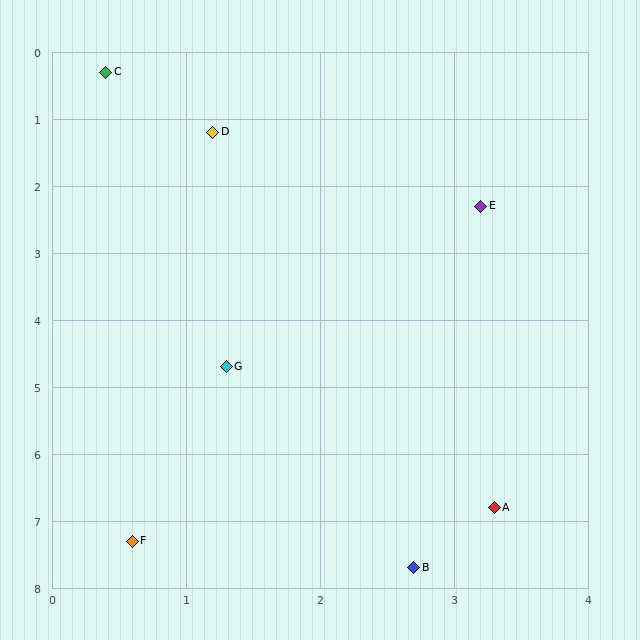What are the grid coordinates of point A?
Point A is at approximately (3.3, 6.8).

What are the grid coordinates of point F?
Point F is at approximately (0.6, 7.3).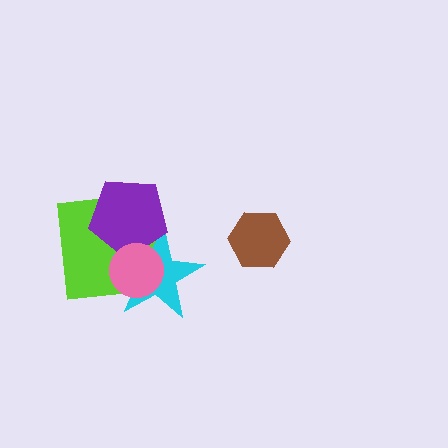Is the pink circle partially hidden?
No, no other shape covers it.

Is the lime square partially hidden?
Yes, it is partially covered by another shape.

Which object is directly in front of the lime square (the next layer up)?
The cyan star is directly in front of the lime square.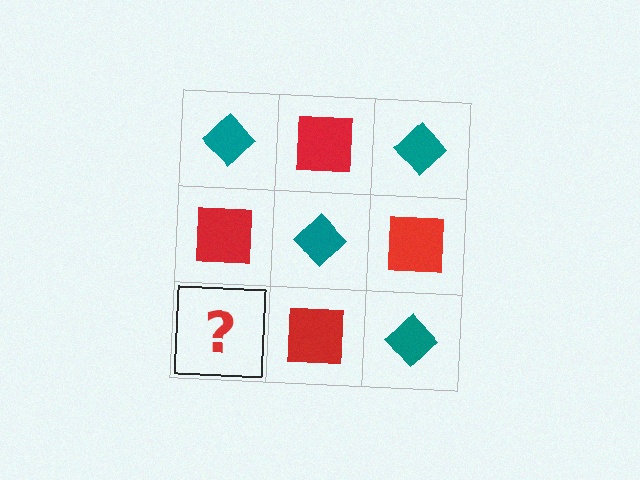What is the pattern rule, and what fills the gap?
The rule is that it alternates teal diamond and red square in a checkerboard pattern. The gap should be filled with a teal diamond.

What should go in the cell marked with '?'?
The missing cell should contain a teal diamond.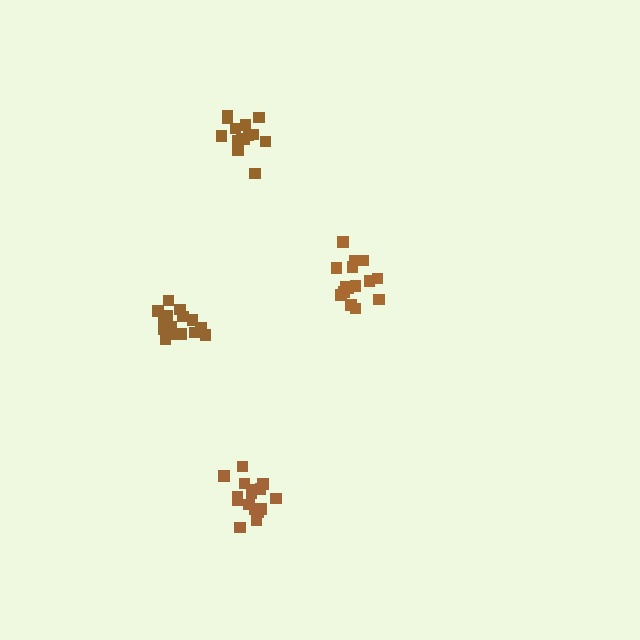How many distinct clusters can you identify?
There are 4 distinct clusters.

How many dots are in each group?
Group 1: 16 dots, Group 2: 15 dots, Group 3: 15 dots, Group 4: 15 dots (61 total).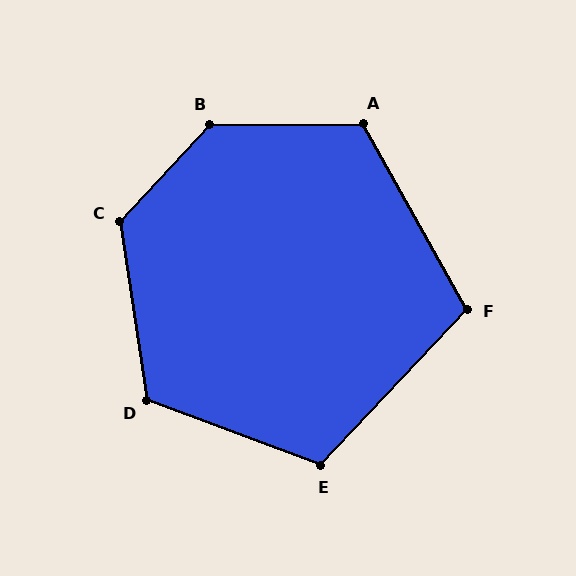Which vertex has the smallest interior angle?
F, at approximately 108 degrees.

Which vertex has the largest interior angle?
B, at approximately 133 degrees.